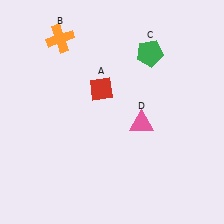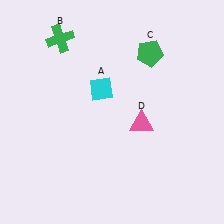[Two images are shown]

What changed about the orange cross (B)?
In Image 1, B is orange. In Image 2, it changed to green.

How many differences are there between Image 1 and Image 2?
There are 2 differences between the two images.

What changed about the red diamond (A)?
In Image 1, A is red. In Image 2, it changed to cyan.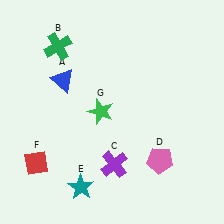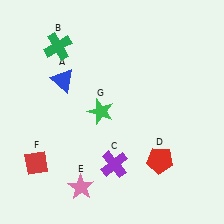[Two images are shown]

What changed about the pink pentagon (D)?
In Image 1, D is pink. In Image 2, it changed to red.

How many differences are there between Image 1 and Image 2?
There are 2 differences between the two images.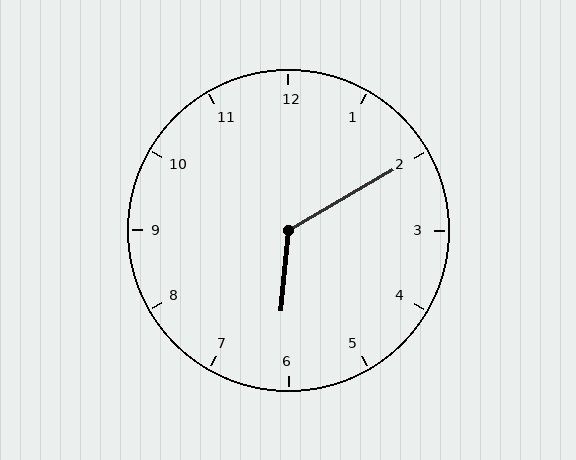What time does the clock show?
6:10.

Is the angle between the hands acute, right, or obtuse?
It is obtuse.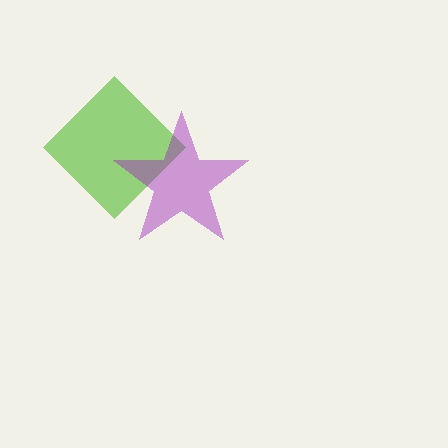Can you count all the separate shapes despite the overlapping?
Yes, there are 2 separate shapes.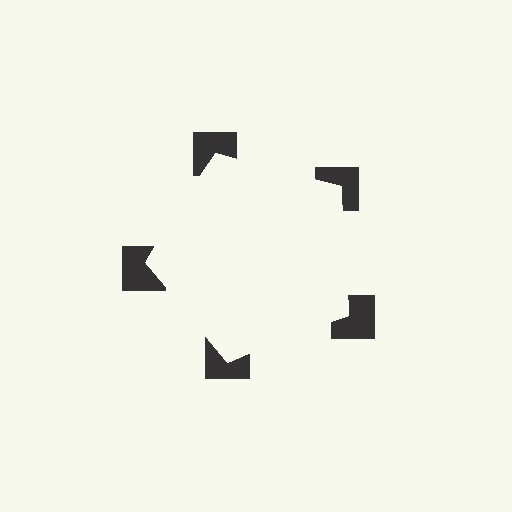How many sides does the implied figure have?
5 sides.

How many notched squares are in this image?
There are 5 — one at each vertex of the illusory pentagon.